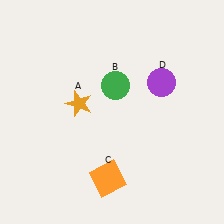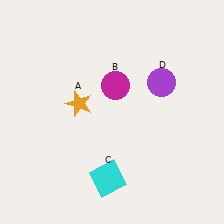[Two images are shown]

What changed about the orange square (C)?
In Image 1, C is orange. In Image 2, it changed to cyan.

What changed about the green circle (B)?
In Image 1, B is green. In Image 2, it changed to magenta.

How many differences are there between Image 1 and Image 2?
There are 2 differences between the two images.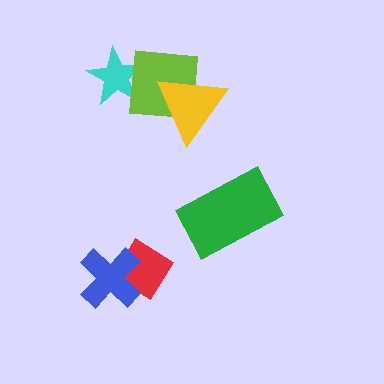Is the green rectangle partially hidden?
No, no other shape covers it.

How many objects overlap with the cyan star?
1 object overlaps with the cyan star.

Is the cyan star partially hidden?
Yes, it is partially covered by another shape.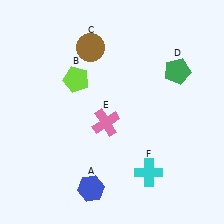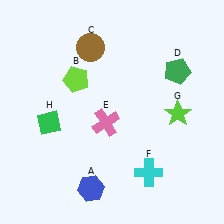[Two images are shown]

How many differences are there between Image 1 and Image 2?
There are 2 differences between the two images.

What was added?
A lime star (G), a green diamond (H) were added in Image 2.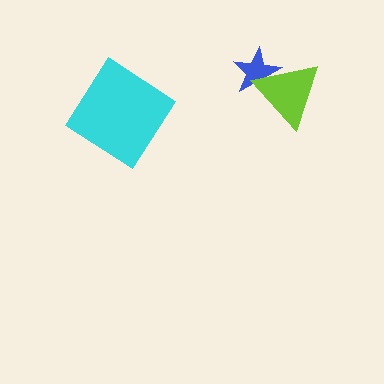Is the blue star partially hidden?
Yes, it is partially covered by another shape.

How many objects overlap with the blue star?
1 object overlaps with the blue star.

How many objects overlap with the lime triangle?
1 object overlaps with the lime triangle.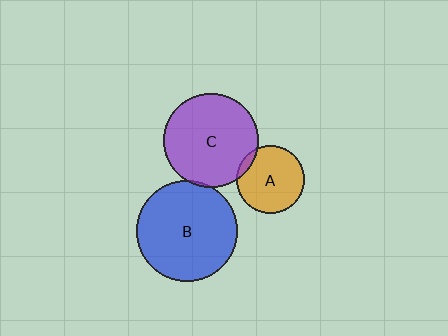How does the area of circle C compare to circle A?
Approximately 1.9 times.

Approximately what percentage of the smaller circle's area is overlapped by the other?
Approximately 5%.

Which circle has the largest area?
Circle B (blue).